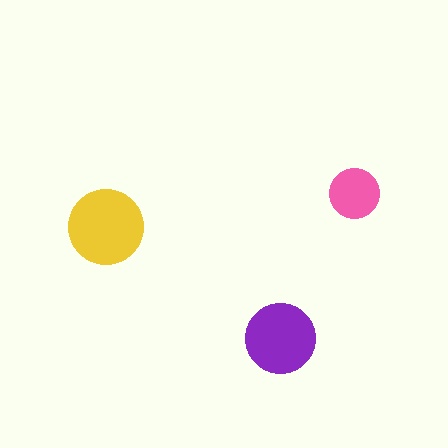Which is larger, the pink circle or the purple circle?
The purple one.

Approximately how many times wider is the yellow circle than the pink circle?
About 1.5 times wider.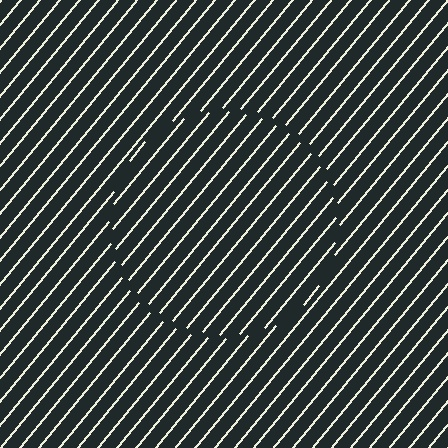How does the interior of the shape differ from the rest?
The interior of the shape contains the same grating, shifted by half a period — the contour is defined by the phase discontinuity where line-ends from the inner and outer gratings abut.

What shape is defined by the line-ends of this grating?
An illusory circle. The interior of the shape contains the same grating, shifted by half a period — the contour is defined by the phase discontinuity where line-ends from the inner and outer gratings abut.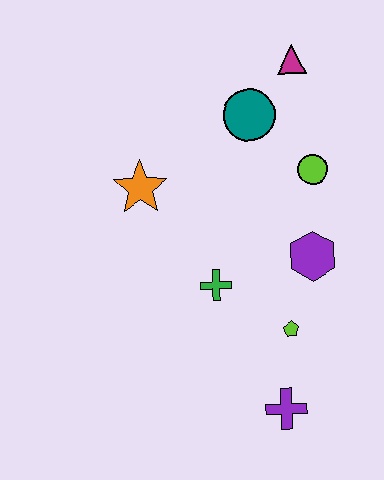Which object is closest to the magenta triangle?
The teal circle is closest to the magenta triangle.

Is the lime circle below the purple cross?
No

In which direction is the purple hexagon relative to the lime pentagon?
The purple hexagon is above the lime pentagon.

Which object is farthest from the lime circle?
The purple cross is farthest from the lime circle.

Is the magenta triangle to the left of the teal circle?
No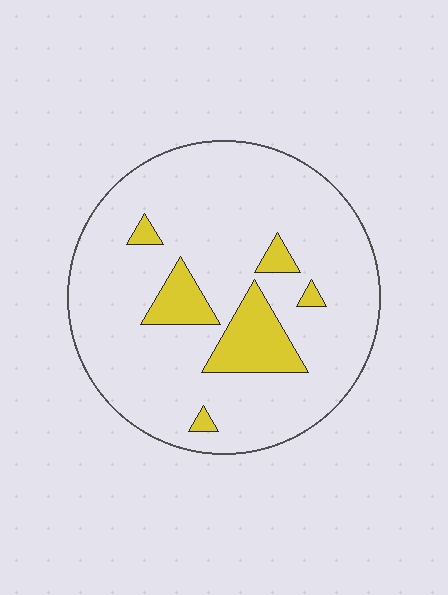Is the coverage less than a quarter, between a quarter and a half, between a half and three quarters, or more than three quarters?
Less than a quarter.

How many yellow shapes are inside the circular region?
6.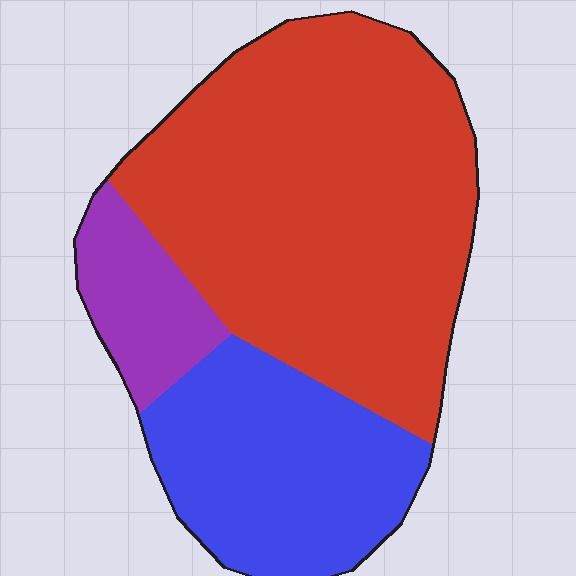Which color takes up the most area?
Red, at roughly 60%.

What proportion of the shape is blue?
Blue covers around 30% of the shape.